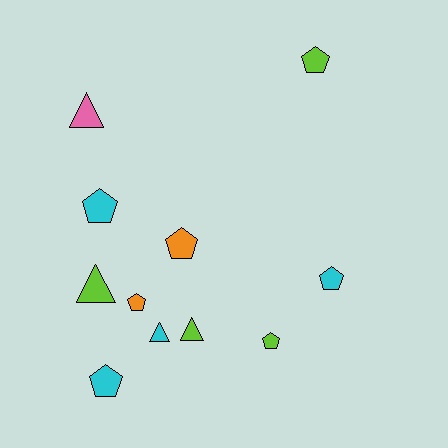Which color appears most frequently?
Cyan, with 4 objects.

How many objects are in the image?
There are 11 objects.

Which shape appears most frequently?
Pentagon, with 7 objects.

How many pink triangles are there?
There is 1 pink triangle.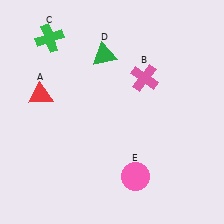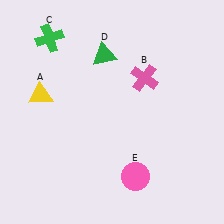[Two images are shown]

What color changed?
The triangle (A) changed from red in Image 1 to yellow in Image 2.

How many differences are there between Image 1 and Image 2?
There is 1 difference between the two images.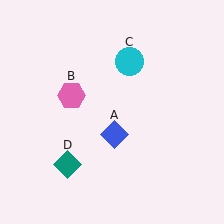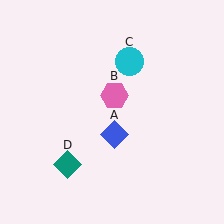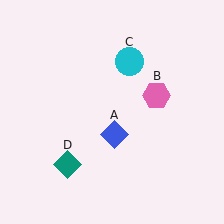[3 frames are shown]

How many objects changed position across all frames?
1 object changed position: pink hexagon (object B).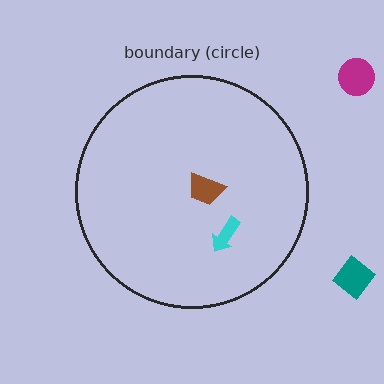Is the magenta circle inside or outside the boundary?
Outside.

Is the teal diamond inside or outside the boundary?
Outside.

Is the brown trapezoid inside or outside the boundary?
Inside.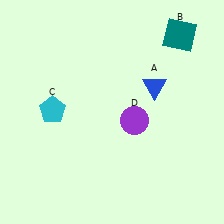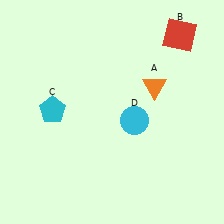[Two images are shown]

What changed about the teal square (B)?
In Image 1, B is teal. In Image 2, it changed to red.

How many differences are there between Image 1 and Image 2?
There are 3 differences between the two images.